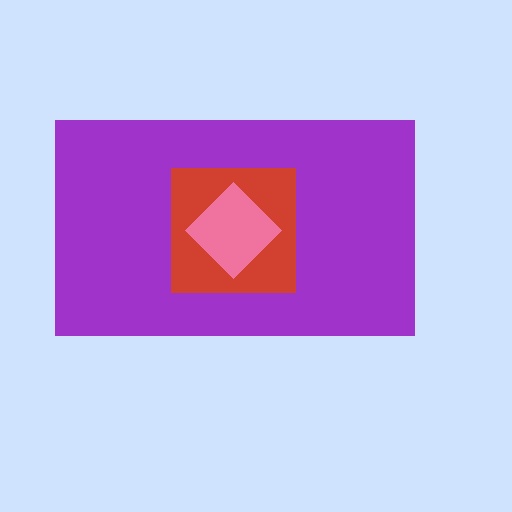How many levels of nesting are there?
3.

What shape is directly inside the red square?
The pink diamond.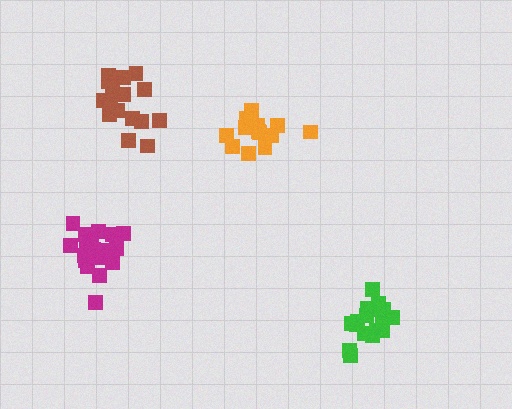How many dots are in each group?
Group 1: 19 dots, Group 2: 14 dots, Group 3: 17 dots, Group 4: 16 dots (66 total).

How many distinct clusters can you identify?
There are 4 distinct clusters.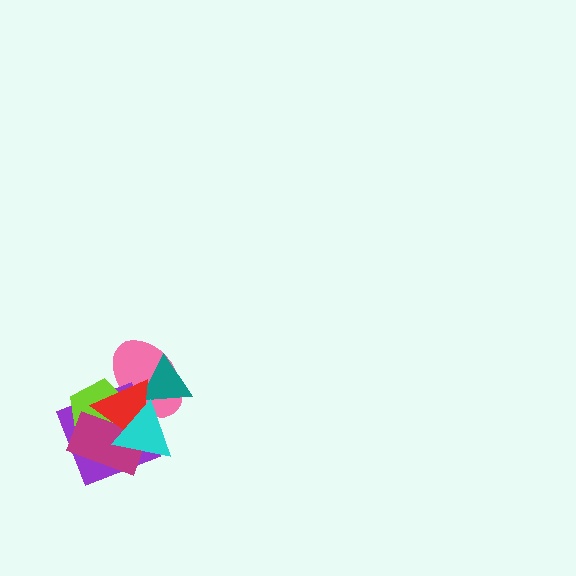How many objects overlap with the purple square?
5 objects overlap with the purple square.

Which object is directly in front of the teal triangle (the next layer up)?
The red triangle is directly in front of the teal triangle.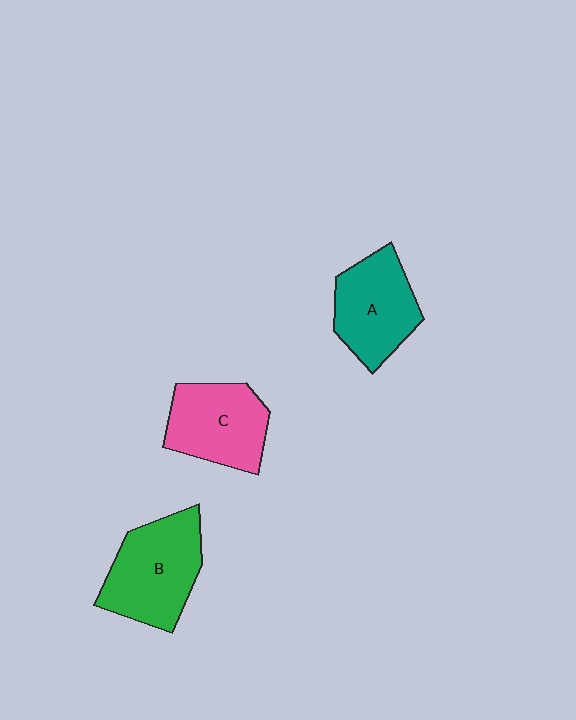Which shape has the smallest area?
Shape A (teal).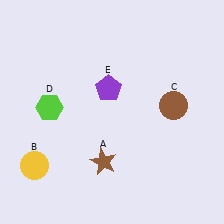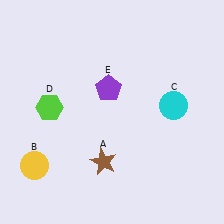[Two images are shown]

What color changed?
The circle (C) changed from brown in Image 1 to cyan in Image 2.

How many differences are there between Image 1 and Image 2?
There is 1 difference between the two images.